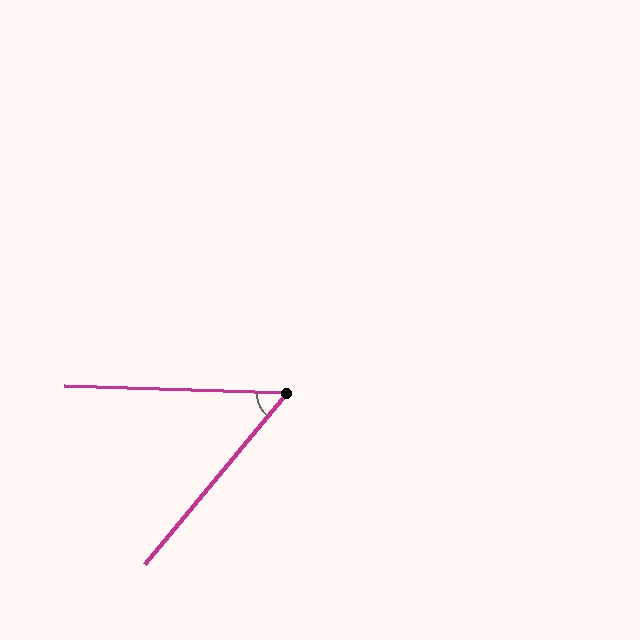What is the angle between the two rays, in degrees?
Approximately 52 degrees.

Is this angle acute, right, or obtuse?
It is acute.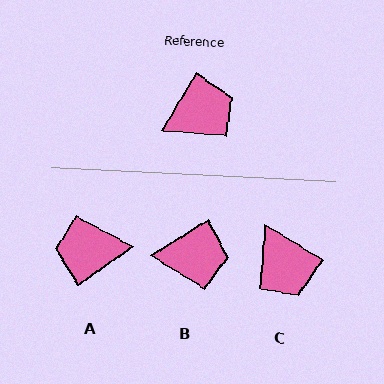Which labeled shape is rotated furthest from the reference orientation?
A, about 156 degrees away.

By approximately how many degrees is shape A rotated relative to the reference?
Approximately 156 degrees counter-clockwise.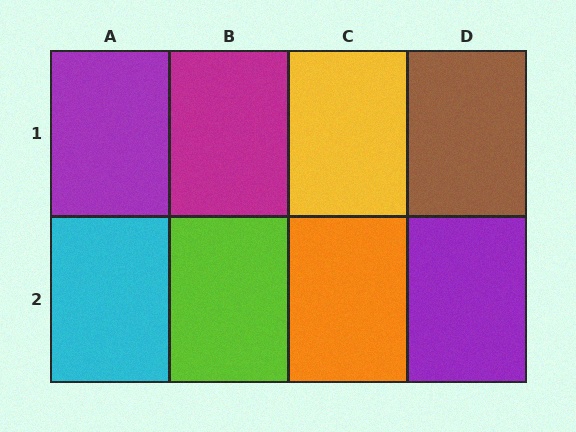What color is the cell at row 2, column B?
Lime.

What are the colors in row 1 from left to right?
Purple, magenta, yellow, brown.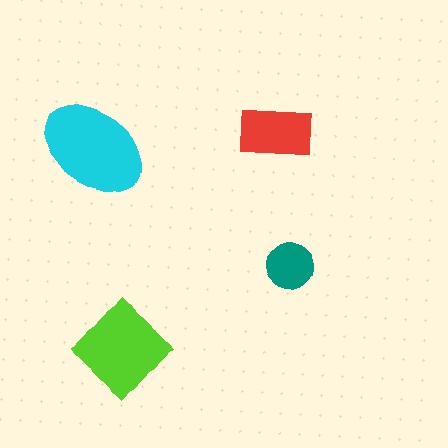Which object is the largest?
The cyan ellipse.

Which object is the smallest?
The teal circle.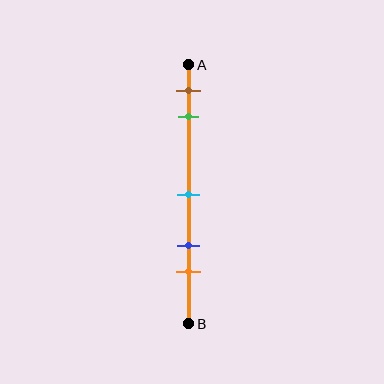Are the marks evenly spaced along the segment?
No, the marks are not evenly spaced.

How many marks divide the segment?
There are 5 marks dividing the segment.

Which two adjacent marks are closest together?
The brown and green marks are the closest adjacent pair.